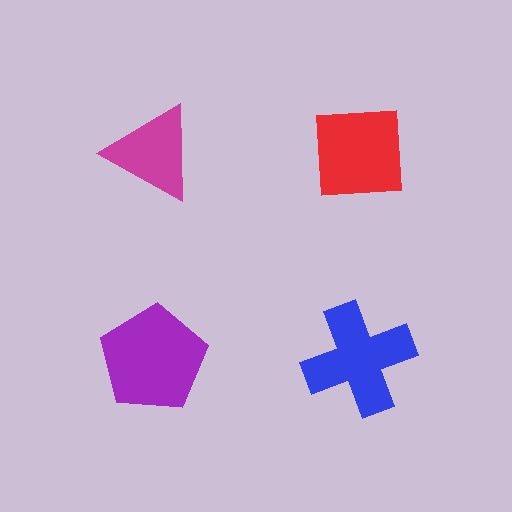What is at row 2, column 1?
A purple pentagon.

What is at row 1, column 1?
A magenta triangle.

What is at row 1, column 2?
A red square.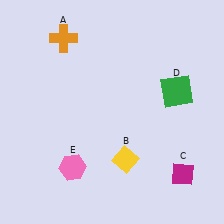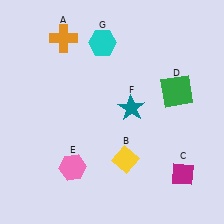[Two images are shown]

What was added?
A teal star (F), a cyan hexagon (G) were added in Image 2.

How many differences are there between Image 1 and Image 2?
There are 2 differences between the two images.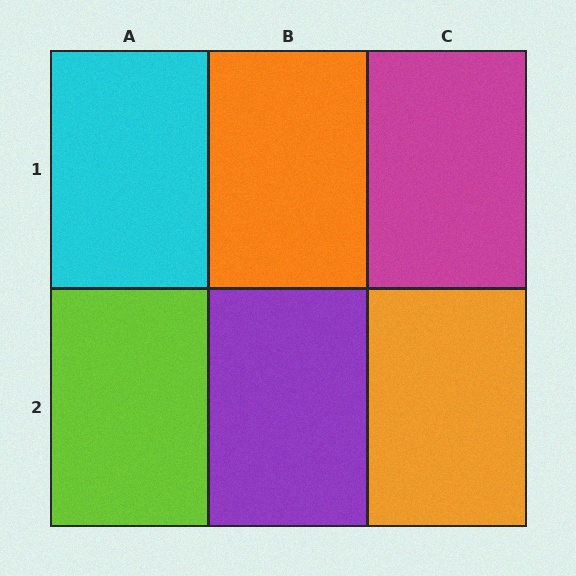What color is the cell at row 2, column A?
Lime.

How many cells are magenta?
1 cell is magenta.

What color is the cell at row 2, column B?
Purple.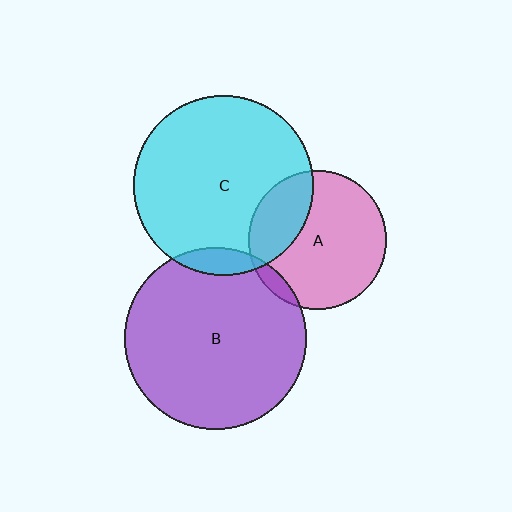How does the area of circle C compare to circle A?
Approximately 1.7 times.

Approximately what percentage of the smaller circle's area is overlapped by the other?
Approximately 5%.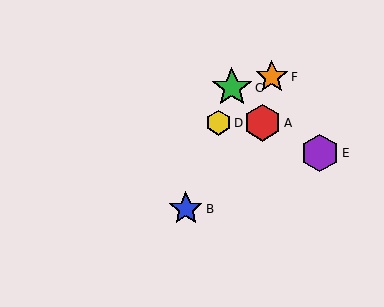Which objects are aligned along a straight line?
Objects B, C, D are aligned along a straight line.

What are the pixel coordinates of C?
Object C is at (232, 88).